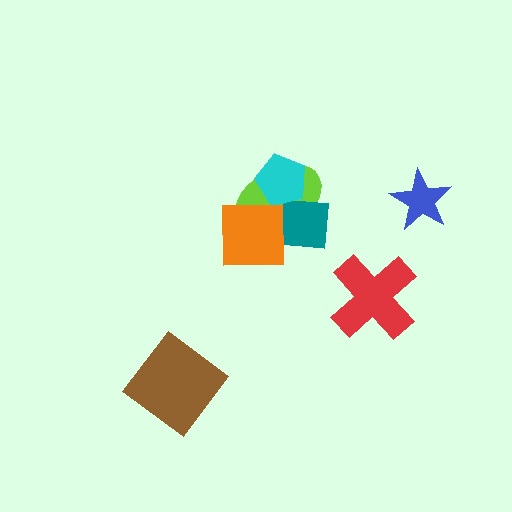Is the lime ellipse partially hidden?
Yes, it is partially covered by another shape.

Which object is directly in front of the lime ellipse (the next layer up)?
The teal square is directly in front of the lime ellipse.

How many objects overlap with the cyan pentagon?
3 objects overlap with the cyan pentagon.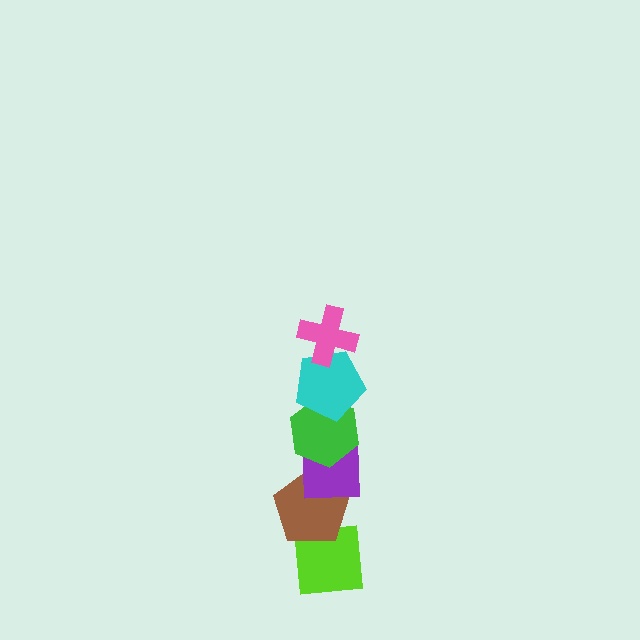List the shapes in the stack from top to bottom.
From top to bottom: the pink cross, the cyan pentagon, the green hexagon, the purple square, the brown pentagon, the lime square.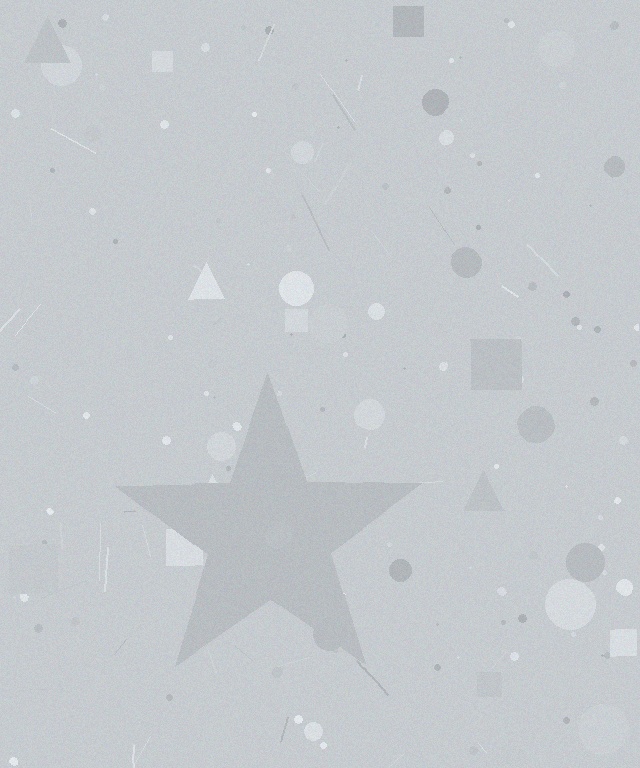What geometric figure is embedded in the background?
A star is embedded in the background.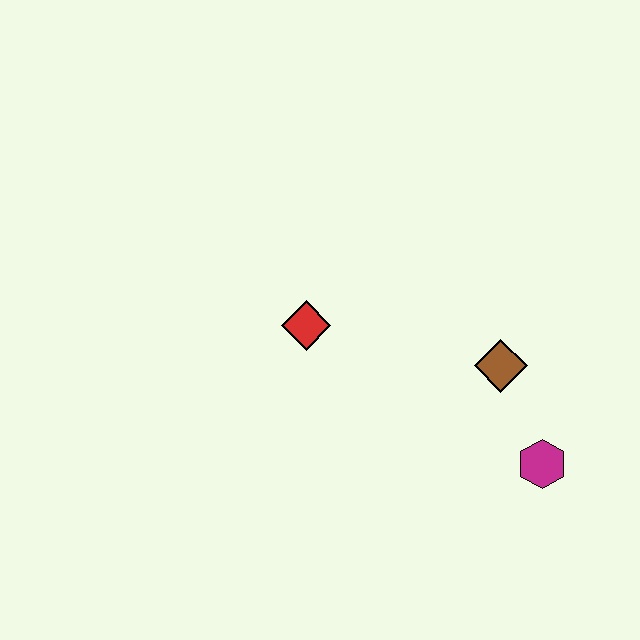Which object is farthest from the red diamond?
The magenta hexagon is farthest from the red diamond.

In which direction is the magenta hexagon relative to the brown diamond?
The magenta hexagon is below the brown diamond.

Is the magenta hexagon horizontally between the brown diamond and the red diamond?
No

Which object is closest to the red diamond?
The brown diamond is closest to the red diamond.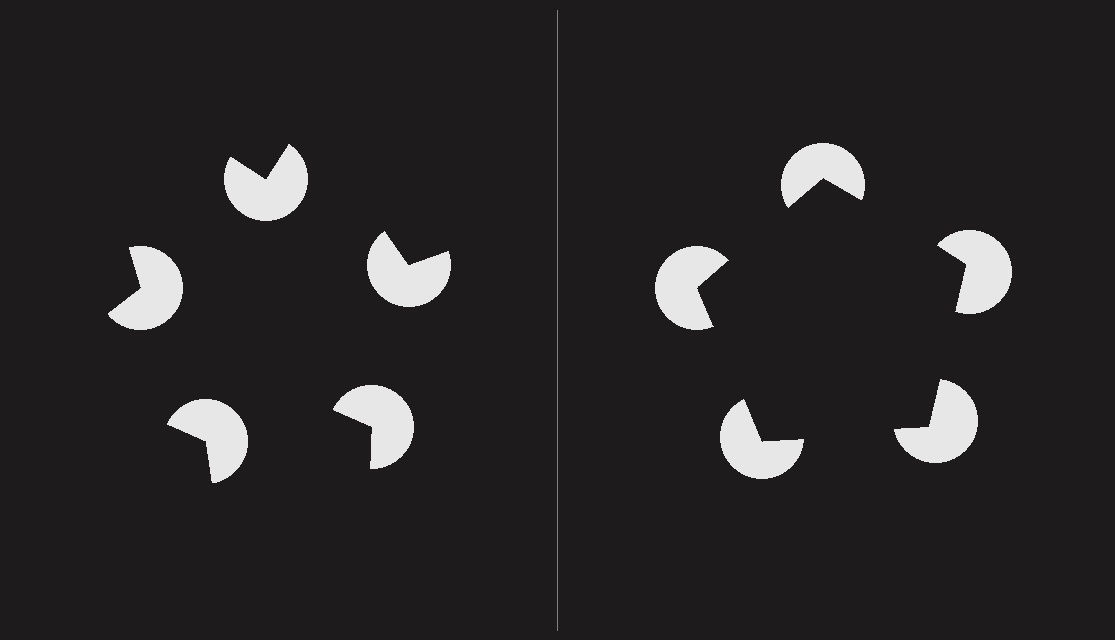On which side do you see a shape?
An illusory pentagon appears on the right side. On the left side the wedge cuts are rotated, so no coherent shape forms.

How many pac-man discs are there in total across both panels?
10 — 5 on each side.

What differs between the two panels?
The pac-man discs are positioned identically on both sides; only the wedge orientations differ. On the right they align to a pentagon; on the left they are misaligned.